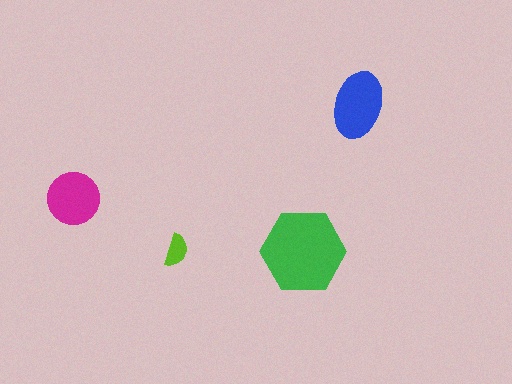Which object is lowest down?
The green hexagon is bottommost.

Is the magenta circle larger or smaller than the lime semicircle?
Larger.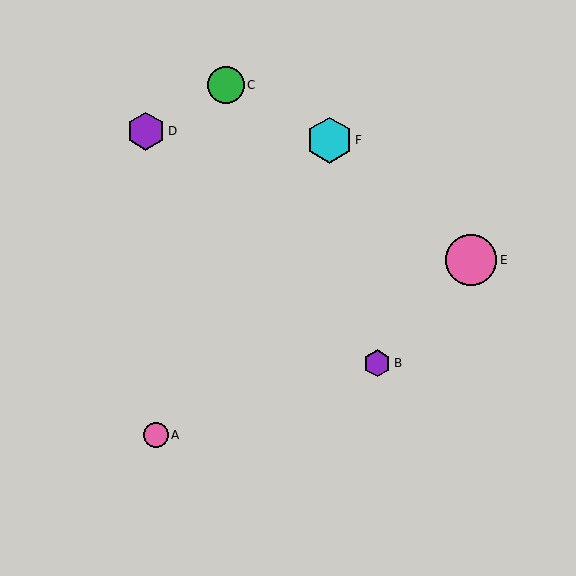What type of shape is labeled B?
Shape B is a purple hexagon.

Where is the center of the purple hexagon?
The center of the purple hexagon is at (146, 131).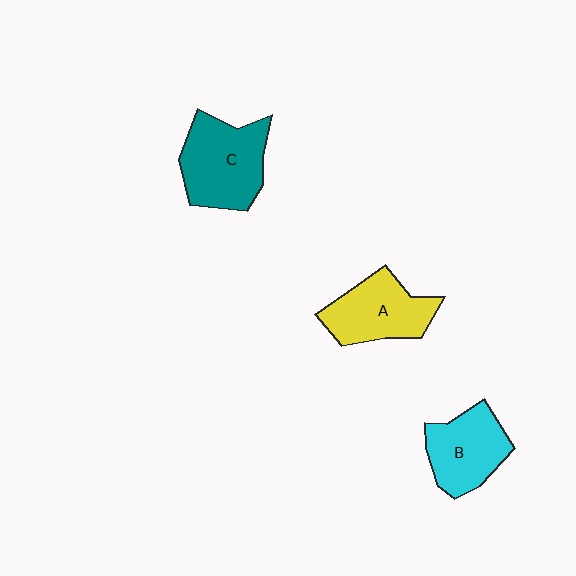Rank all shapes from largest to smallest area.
From largest to smallest: C (teal), A (yellow), B (cyan).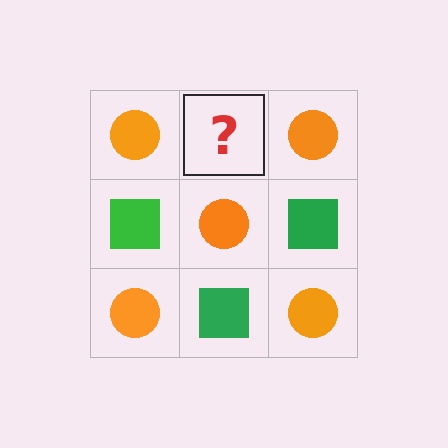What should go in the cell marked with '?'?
The missing cell should contain a green square.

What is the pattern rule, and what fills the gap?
The rule is that it alternates orange circle and green square in a checkerboard pattern. The gap should be filled with a green square.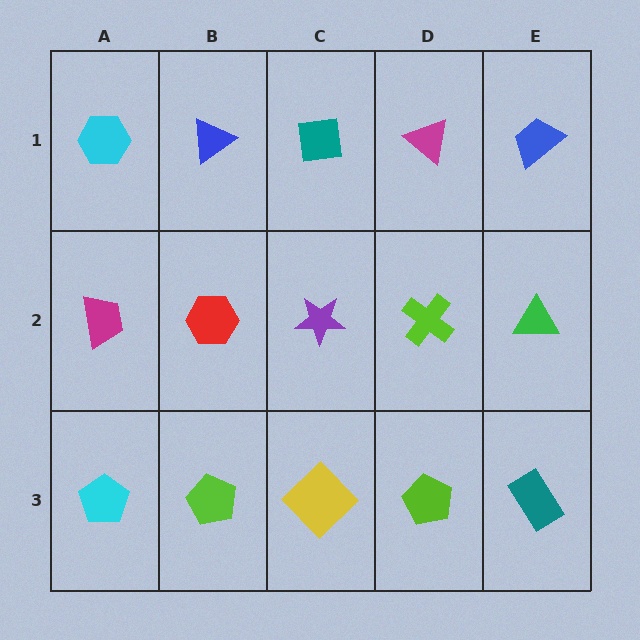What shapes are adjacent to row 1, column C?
A purple star (row 2, column C), a blue triangle (row 1, column B), a magenta triangle (row 1, column D).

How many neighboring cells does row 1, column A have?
2.